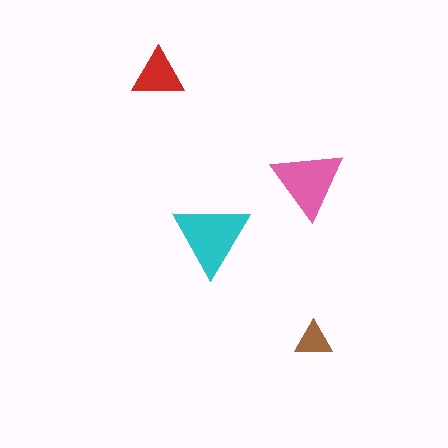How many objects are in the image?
There are 4 objects in the image.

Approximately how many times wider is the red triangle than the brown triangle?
About 1.5 times wider.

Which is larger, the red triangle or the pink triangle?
The pink one.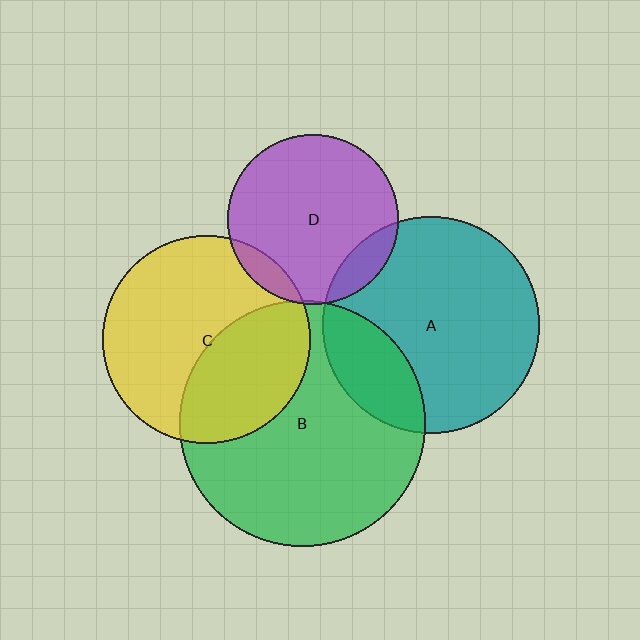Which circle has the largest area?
Circle B (green).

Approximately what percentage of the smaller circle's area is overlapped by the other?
Approximately 5%.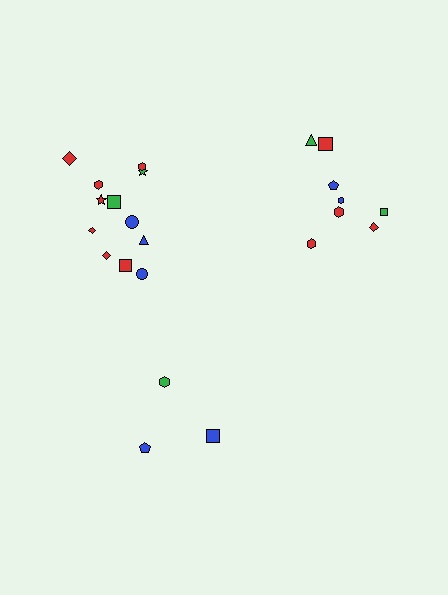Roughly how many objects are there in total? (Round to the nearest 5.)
Roughly 25 objects in total.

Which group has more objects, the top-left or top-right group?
The top-left group.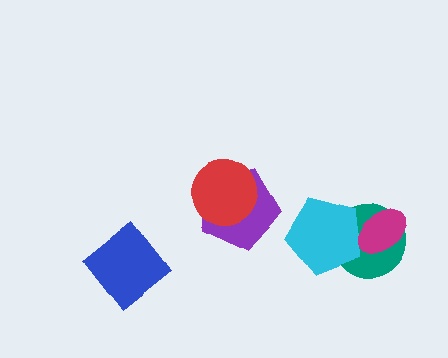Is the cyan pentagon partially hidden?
Yes, it is partially covered by another shape.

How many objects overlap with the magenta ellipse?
2 objects overlap with the magenta ellipse.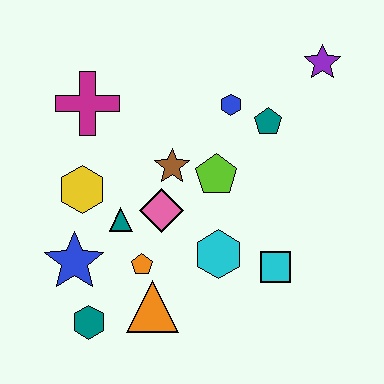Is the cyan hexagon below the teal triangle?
Yes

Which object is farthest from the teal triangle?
The purple star is farthest from the teal triangle.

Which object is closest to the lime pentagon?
The brown star is closest to the lime pentagon.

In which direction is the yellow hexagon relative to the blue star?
The yellow hexagon is above the blue star.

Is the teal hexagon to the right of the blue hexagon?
No